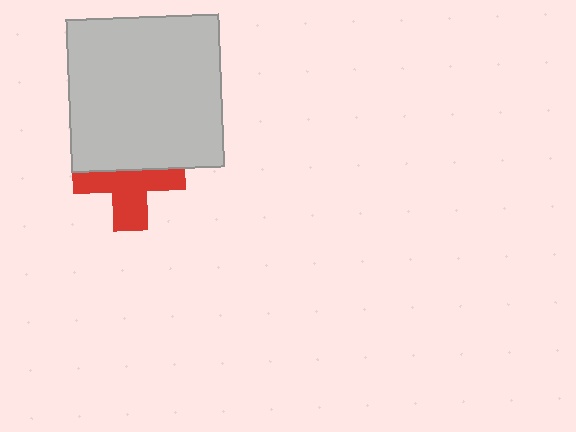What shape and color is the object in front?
The object in front is a light gray square.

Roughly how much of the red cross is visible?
About half of it is visible (roughly 55%).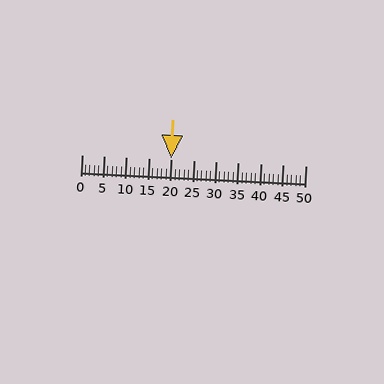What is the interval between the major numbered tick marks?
The major tick marks are spaced 5 units apart.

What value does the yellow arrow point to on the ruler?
The yellow arrow points to approximately 20.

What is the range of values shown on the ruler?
The ruler shows values from 0 to 50.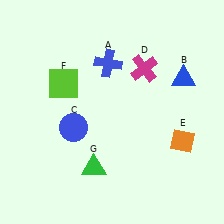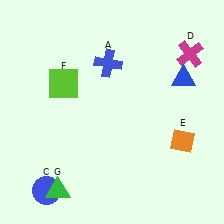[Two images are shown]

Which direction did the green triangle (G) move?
The green triangle (G) moved left.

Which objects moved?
The objects that moved are: the blue circle (C), the magenta cross (D), the green triangle (G).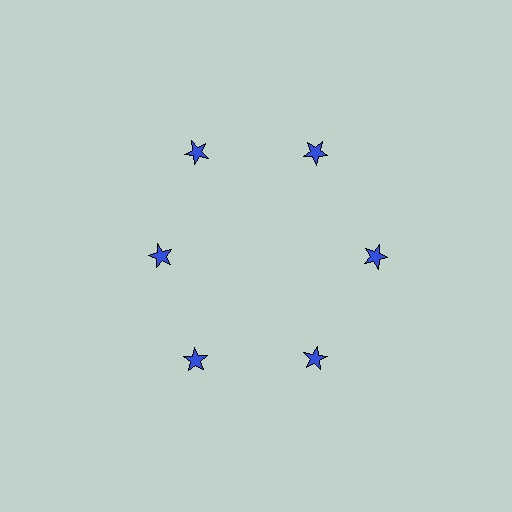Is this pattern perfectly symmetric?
No. The 6 blue stars are arranged in a ring, but one element near the 9 o'clock position is pulled inward toward the center, breaking the 6-fold rotational symmetry.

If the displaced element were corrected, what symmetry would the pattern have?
It would have 6-fold rotational symmetry — the pattern would map onto itself every 60 degrees.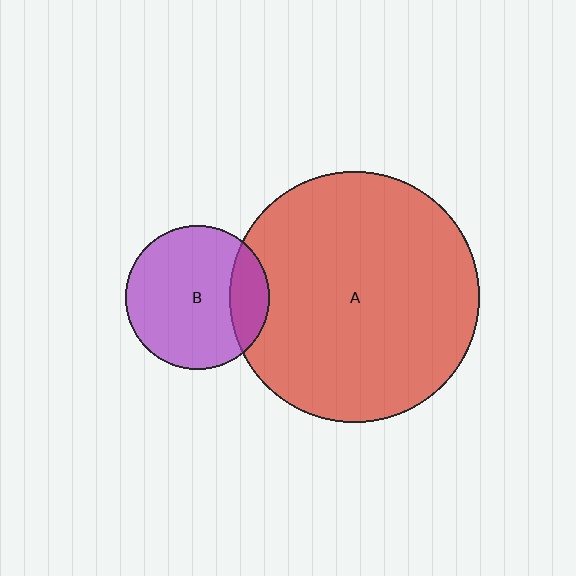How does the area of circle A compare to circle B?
Approximately 3.1 times.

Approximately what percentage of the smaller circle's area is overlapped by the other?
Approximately 20%.